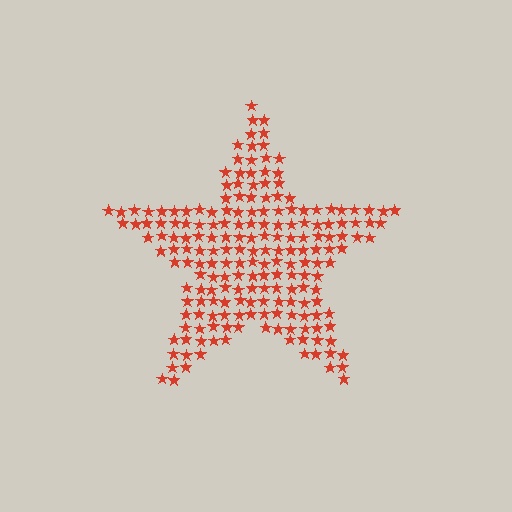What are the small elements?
The small elements are stars.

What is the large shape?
The large shape is a star.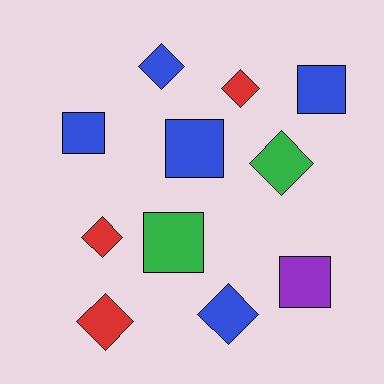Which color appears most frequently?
Blue, with 5 objects.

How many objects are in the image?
There are 11 objects.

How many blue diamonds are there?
There are 2 blue diamonds.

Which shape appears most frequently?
Diamond, with 6 objects.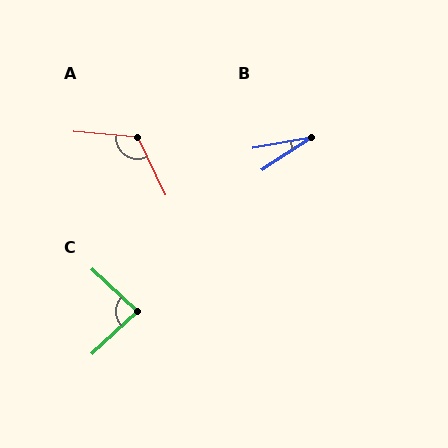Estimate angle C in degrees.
Approximately 85 degrees.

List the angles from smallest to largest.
B (23°), C (85°), A (120°).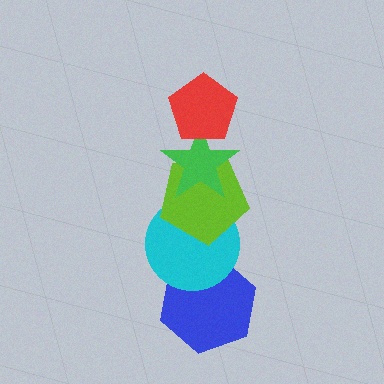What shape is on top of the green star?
The red pentagon is on top of the green star.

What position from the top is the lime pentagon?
The lime pentagon is 3rd from the top.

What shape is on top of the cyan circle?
The lime pentagon is on top of the cyan circle.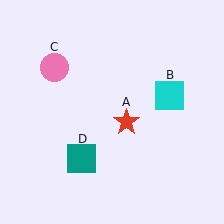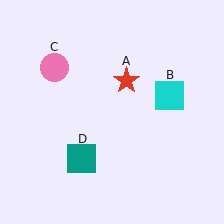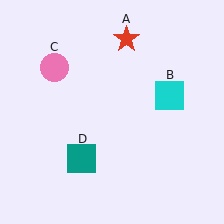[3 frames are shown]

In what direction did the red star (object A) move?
The red star (object A) moved up.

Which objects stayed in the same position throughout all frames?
Cyan square (object B) and pink circle (object C) and teal square (object D) remained stationary.